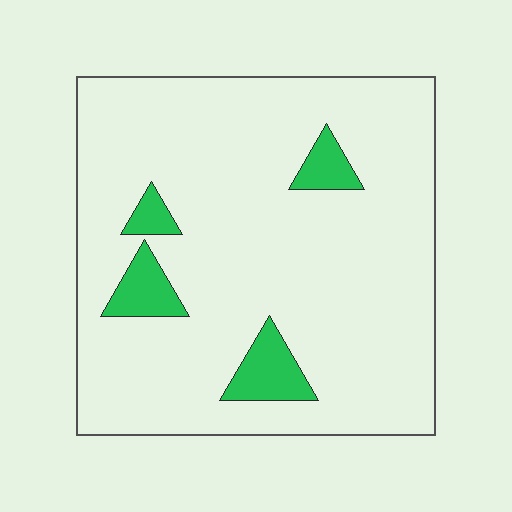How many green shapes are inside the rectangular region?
4.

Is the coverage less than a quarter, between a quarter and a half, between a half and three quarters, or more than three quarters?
Less than a quarter.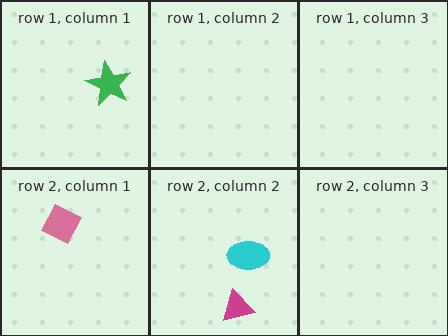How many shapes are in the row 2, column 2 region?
2.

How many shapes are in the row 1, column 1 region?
1.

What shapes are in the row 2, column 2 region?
The magenta triangle, the cyan ellipse.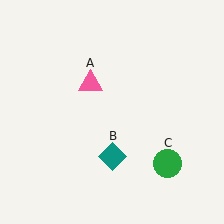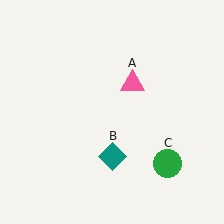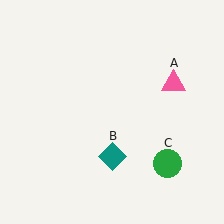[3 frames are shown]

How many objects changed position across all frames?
1 object changed position: pink triangle (object A).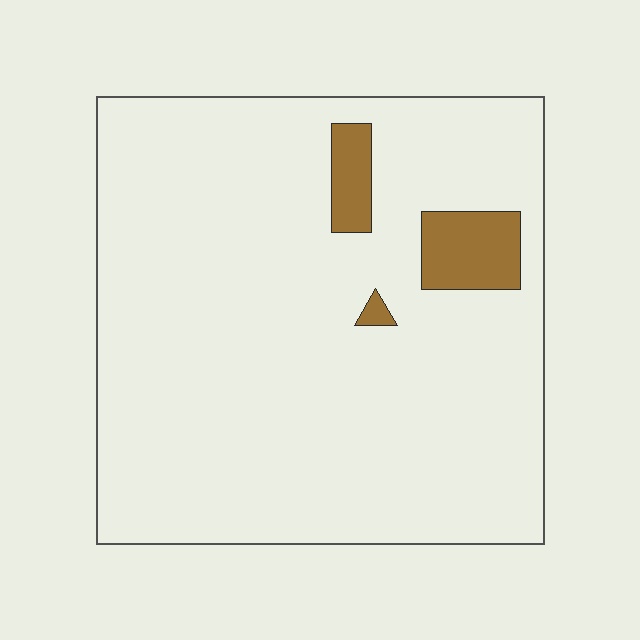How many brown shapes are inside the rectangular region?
3.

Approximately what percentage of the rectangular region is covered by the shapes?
Approximately 5%.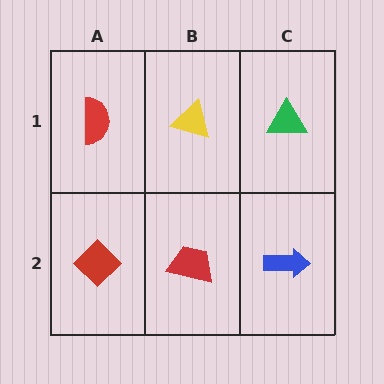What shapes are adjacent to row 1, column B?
A red trapezoid (row 2, column B), a red semicircle (row 1, column A), a green triangle (row 1, column C).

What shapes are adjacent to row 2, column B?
A yellow triangle (row 1, column B), a red diamond (row 2, column A), a blue arrow (row 2, column C).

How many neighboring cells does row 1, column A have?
2.